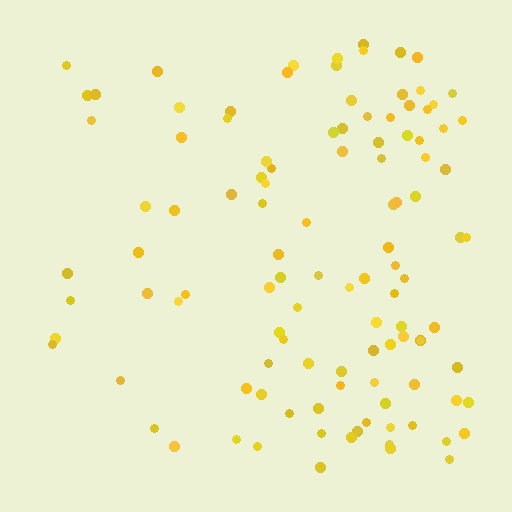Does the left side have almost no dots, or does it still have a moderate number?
Still a moderate number, just noticeably fewer than the right.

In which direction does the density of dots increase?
From left to right, with the right side densest.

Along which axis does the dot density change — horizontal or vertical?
Horizontal.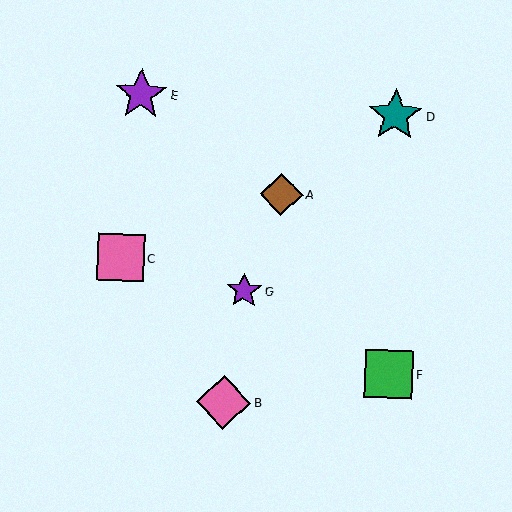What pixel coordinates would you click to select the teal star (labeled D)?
Click at (396, 115) to select the teal star D.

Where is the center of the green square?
The center of the green square is at (389, 374).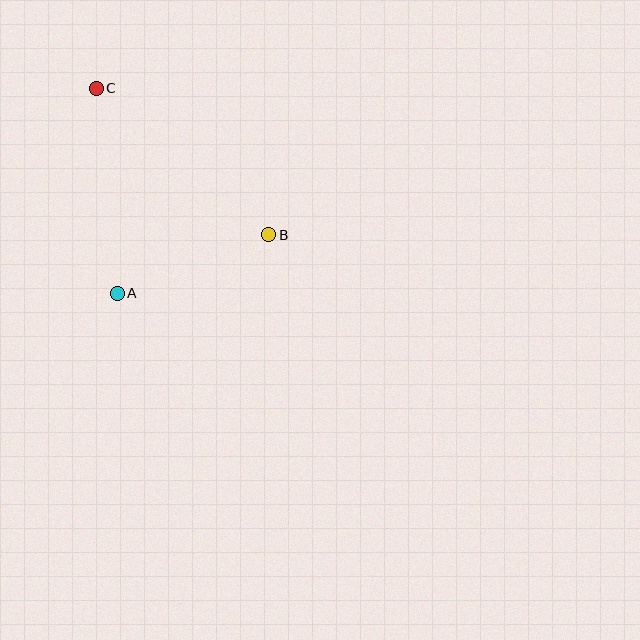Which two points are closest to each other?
Points A and B are closest to each other.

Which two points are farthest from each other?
Points B and C are farthest from each other.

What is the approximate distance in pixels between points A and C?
The distance between A and C is approximately 206 pixels.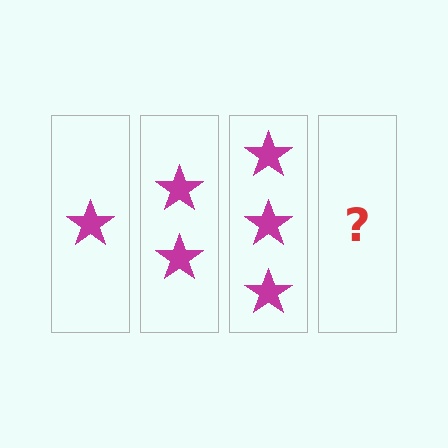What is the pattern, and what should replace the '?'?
The pattern is that each step adds one more star. The '?' should be 4 stars.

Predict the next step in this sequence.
The next step is 4 stars.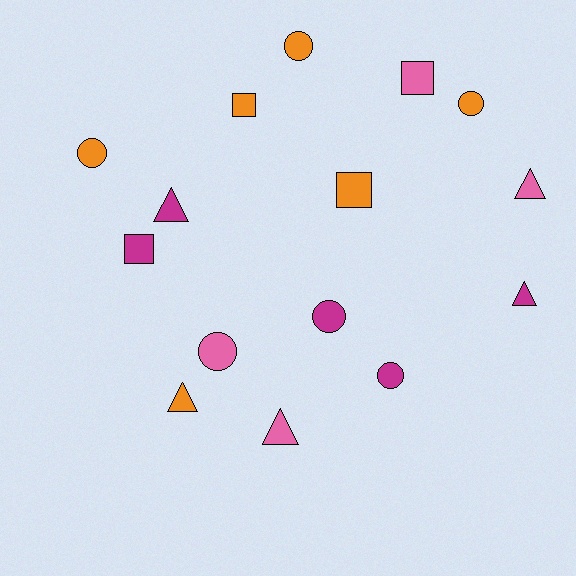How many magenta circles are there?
There are 2 magenta circles.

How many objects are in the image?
There are 15 objects.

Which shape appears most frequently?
Circle, with 6 objects.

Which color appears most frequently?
Orange, with 6 objects.